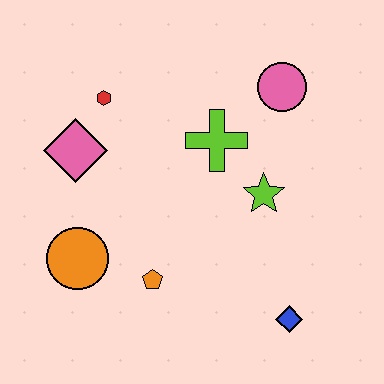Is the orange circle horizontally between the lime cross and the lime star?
No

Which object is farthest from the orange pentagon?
The pink circle is farthest from the orange pentagon.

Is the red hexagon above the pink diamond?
Yes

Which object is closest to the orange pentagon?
The orange circle is closest to the orange pentagon.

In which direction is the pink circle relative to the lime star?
The pink circle is above the lime star.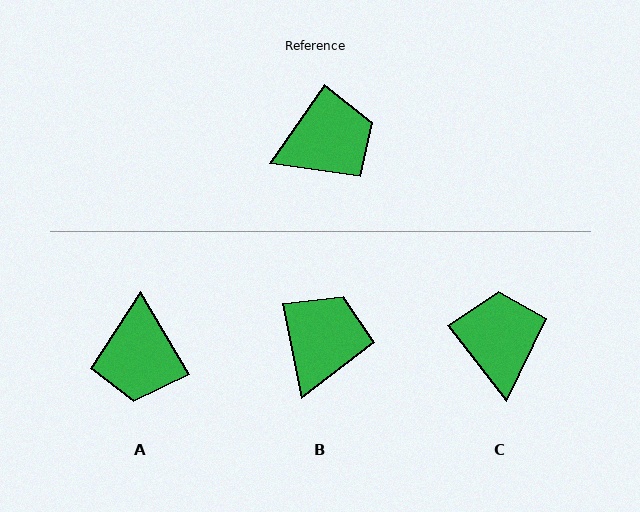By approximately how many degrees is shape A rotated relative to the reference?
Approximately 115 degrees clockwise.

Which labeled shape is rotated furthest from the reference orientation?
A, about 115 degrees away.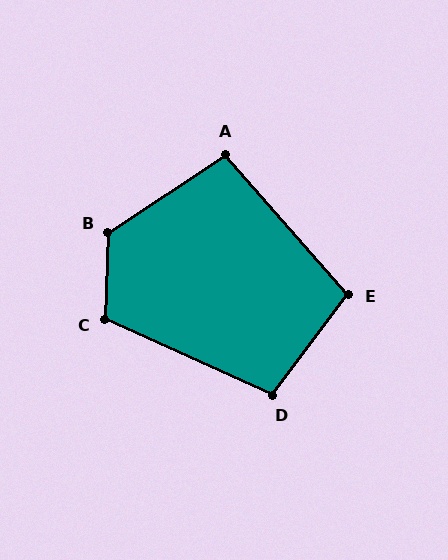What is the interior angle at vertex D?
Approximately 102 degrees (obtuse).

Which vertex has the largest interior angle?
B, at approximately 126 degrees.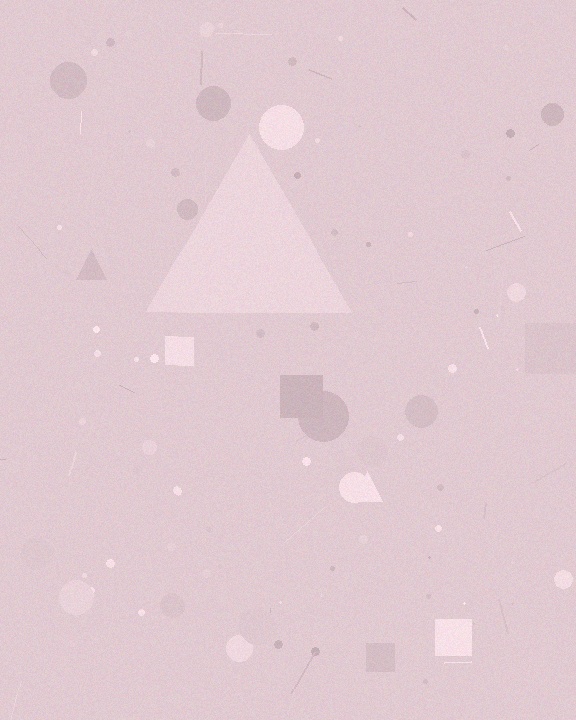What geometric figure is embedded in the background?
A triangle is embedded in the background.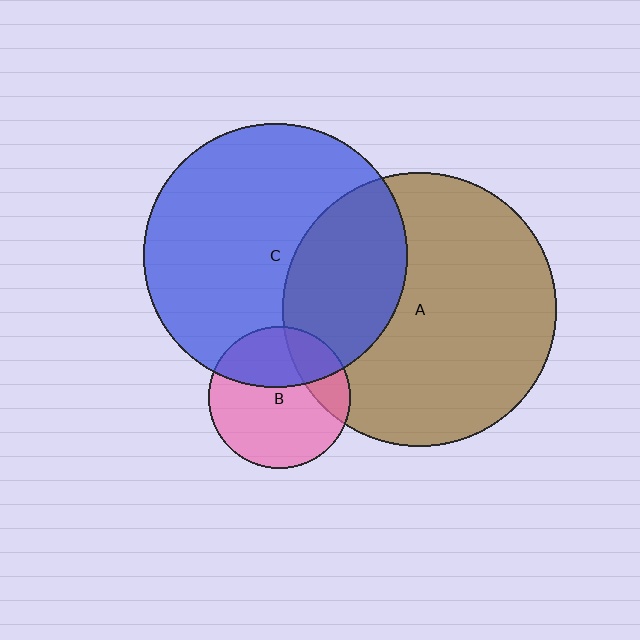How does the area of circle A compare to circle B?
Approximately 3.7 times.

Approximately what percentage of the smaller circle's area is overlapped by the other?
Approximately 35%.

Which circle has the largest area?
Circle A (brown).